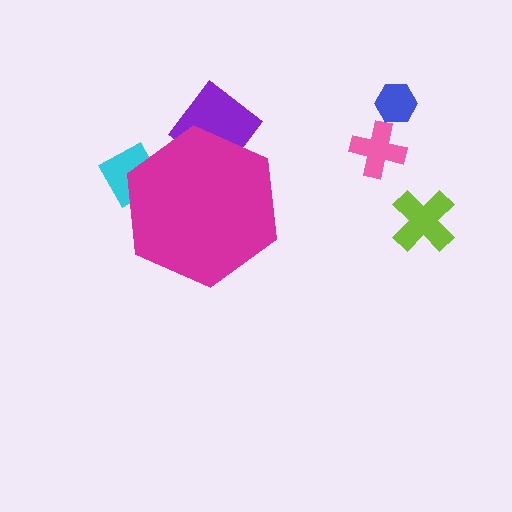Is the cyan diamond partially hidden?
Yes, the cyan diamond is partially hidden behind the magenta hexagon.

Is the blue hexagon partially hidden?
No, the blue hexagon is fully visible.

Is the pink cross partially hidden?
No, the pink cross is fully visible.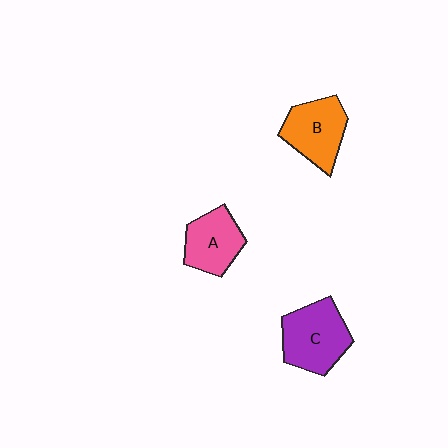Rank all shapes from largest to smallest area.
From largest to smallest: C (purple), B (orange), A (pink).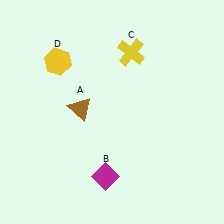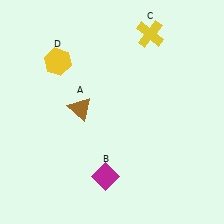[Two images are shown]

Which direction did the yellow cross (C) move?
The yellow cross (C) moved right.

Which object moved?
The yellow cross (C) moved right.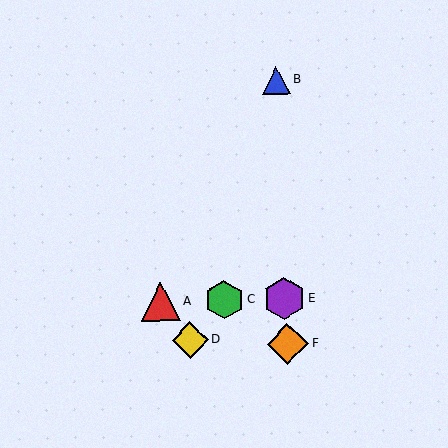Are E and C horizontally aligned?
Yes, both are at y≈298.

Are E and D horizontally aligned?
No, E is at y≈298 and D is at y≈340.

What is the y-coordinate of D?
Object D is at y≈340.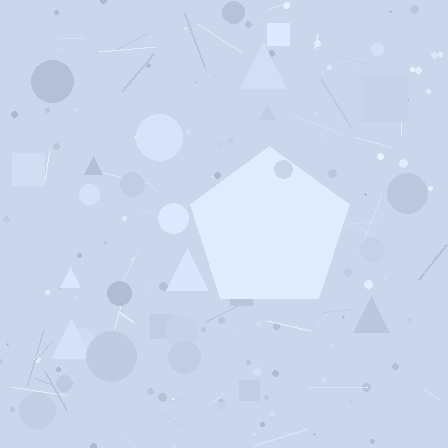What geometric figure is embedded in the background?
A pentagon is embedded in the background.